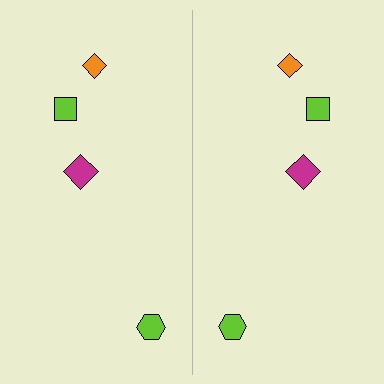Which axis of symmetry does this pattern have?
The pattern has a vertical axis of symmetry running through the center of the image.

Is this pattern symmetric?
Yes, this pattern has bilateral (reflection) symmetry.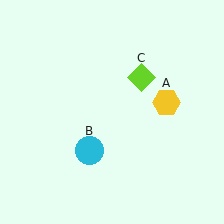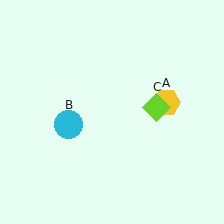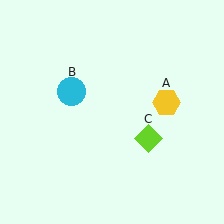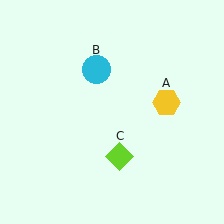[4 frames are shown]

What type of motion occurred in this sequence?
The cyan circle (object B), lime diamond (object C) rotated clockwise around the center of the scene.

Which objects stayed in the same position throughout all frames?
Yellow hexagon (object A) remained stationary.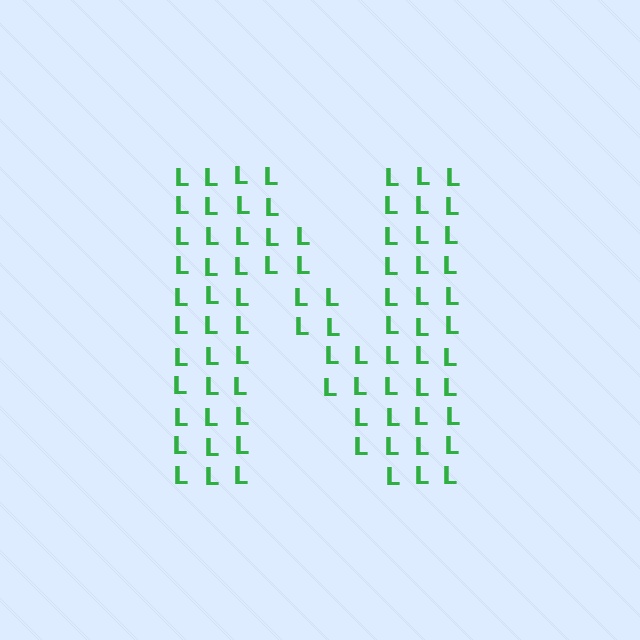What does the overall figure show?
The overall figure shows the letter N.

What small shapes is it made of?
It is made of small letter L's.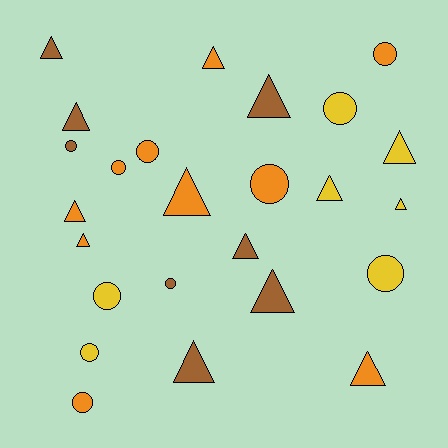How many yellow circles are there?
There are 4 yellow circles.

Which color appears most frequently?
Orange, with 10 objects.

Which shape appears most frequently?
Triangle, with 14 objects.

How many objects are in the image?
There are 25 objects.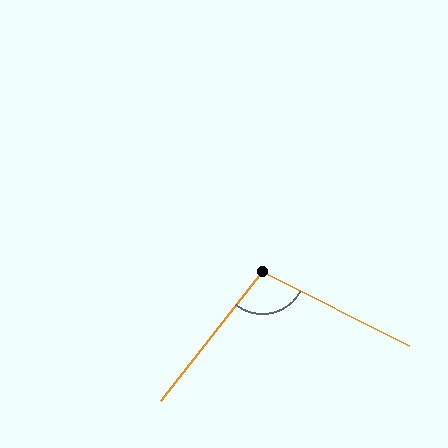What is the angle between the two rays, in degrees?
Approximately 102 degrees.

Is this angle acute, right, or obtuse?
It is obtuse.